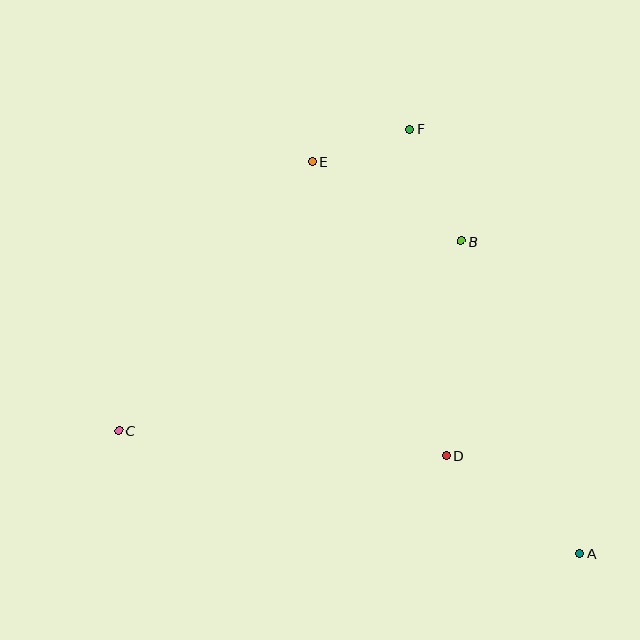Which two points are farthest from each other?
Points A and C are farthest from each other.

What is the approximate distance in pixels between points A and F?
The distance between A and F is approximately 458 pixels.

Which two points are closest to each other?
Points E and F are closest to each other.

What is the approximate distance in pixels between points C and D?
The distance between C and D is approximately 328 pixels.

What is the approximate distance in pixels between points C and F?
The distance between C and F is approximately 419 pixels.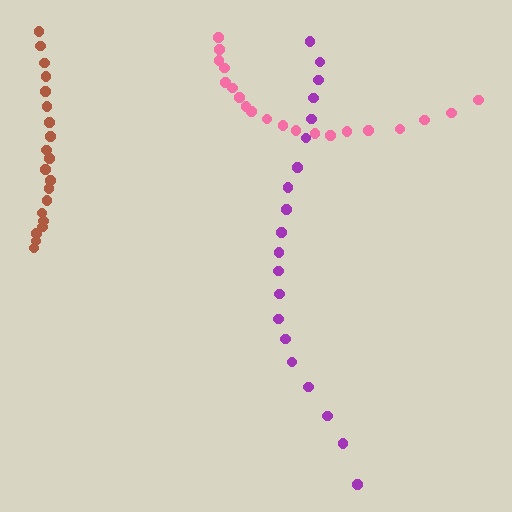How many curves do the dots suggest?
There are 3 distinct paths.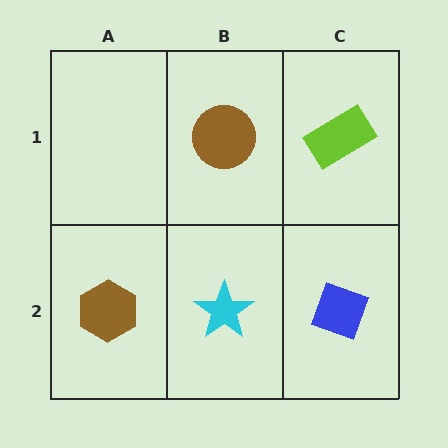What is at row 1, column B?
A brown circle.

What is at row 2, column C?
A blue diamond.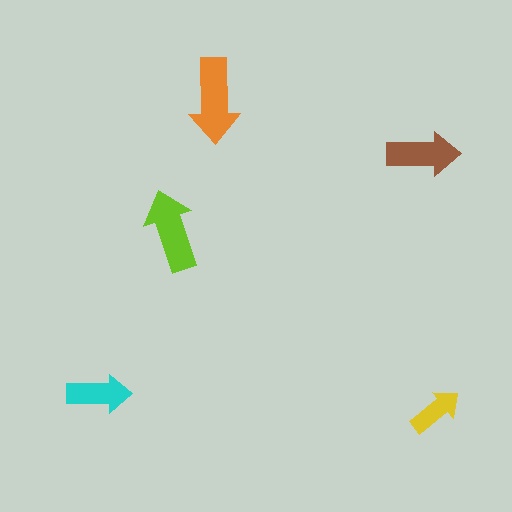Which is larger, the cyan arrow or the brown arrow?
The brown one.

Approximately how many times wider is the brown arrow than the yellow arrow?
About 1.5 times wider.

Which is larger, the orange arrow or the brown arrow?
The orange one.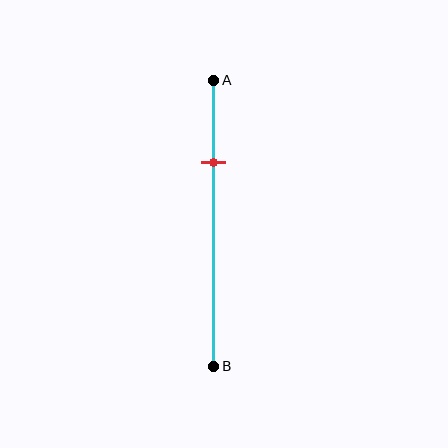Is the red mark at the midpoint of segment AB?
No, the mark is at about 30% from A, not at the 50% midpoint.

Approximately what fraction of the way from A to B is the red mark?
The red mark is approximately 30% of the way from A to B.